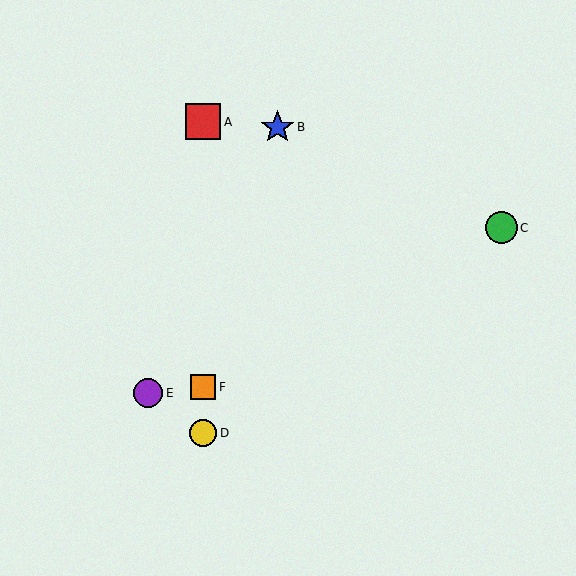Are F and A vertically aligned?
Yes, both are at x≈203.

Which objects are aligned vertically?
Objects A, D, F are aligned vertically.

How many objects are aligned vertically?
3 objects (A, D, F) are aligned vertically.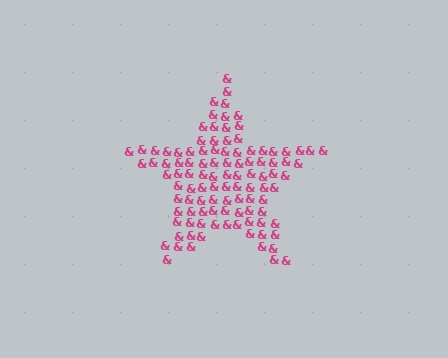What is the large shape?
The large shape is a star.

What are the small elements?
The small elements are ampersands.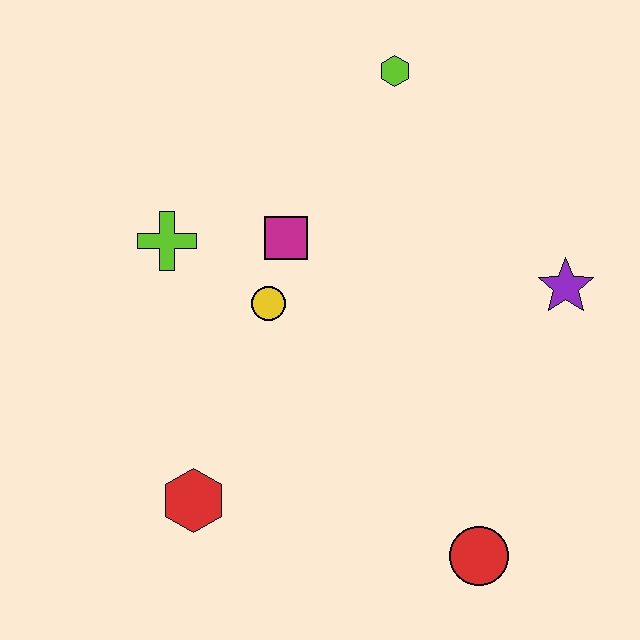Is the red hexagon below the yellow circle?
Yes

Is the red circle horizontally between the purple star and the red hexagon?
Yes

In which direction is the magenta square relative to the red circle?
The magenta square is above the red circle.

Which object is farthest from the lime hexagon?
The red circle is farthest from the lime hexagon.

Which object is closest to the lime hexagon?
The magenta square is closest to the lime hexagon.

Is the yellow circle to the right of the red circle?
No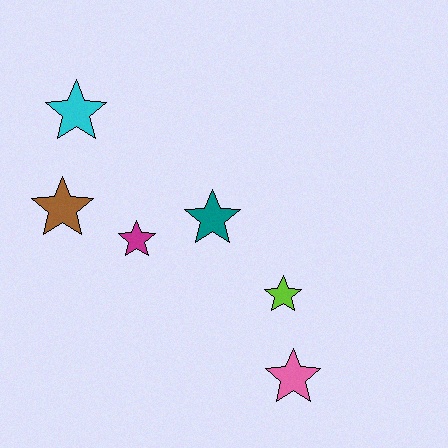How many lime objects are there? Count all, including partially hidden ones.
There is 1 lime object.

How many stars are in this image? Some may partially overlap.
There are 6 stars.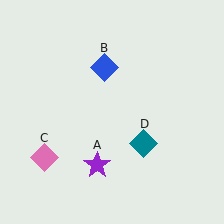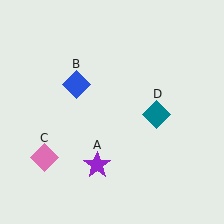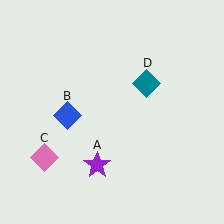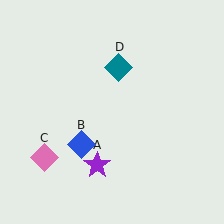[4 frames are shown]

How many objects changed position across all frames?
2 objects changed position: blue diamond (object B), teal diamond (object D).